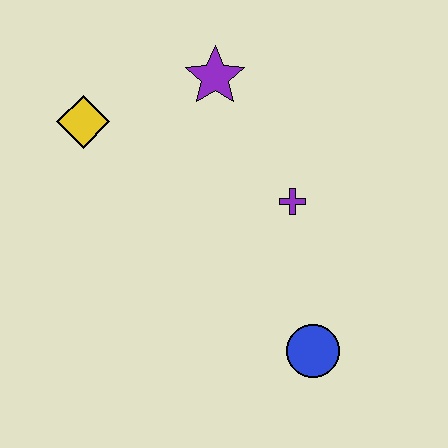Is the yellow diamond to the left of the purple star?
Yes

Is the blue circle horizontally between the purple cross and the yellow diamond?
No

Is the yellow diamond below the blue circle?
No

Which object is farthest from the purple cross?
The yellow diamond is farthest from the purple cross.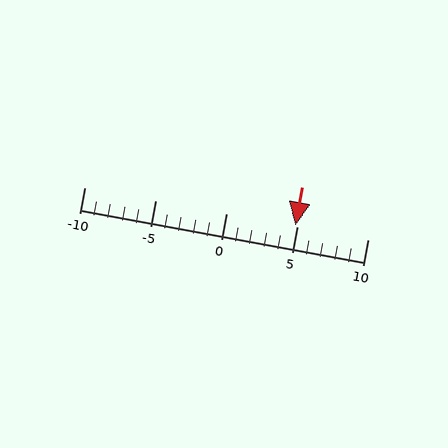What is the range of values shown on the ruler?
The ruler shows values from -10 to 10.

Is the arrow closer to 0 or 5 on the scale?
The arrow is closer to 5.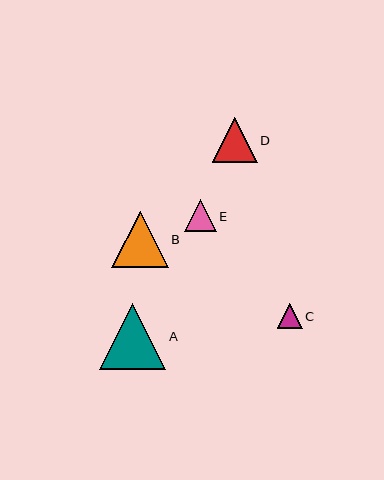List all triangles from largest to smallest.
From largest to smallest: A, B, D, E, C.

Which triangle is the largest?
Triangle A is the largest with a size of approximately 66 pixels.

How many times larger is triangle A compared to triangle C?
Triangle A is approximately 2.6 times the size of triangle C.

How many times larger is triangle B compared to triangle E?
Triangle B is approximately 1.7 times the size of triangle E.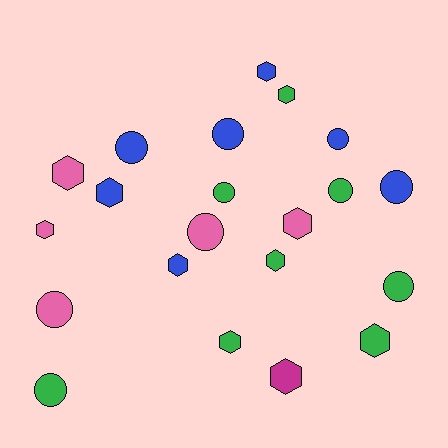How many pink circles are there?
There are 2 pink circles.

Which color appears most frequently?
Green, with 8 objects.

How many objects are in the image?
There are 21 objects.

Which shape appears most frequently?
Hexagon, with 11 objects.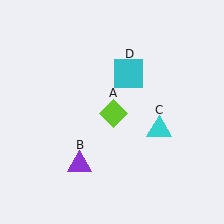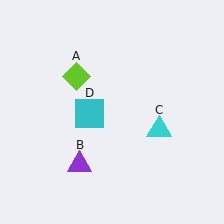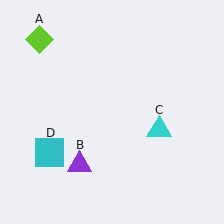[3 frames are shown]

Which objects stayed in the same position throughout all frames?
Purple triangle (object B) and cyan triangle (object C) remained stationary.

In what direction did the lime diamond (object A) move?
The lime diamond (object A) moved up and to the left.